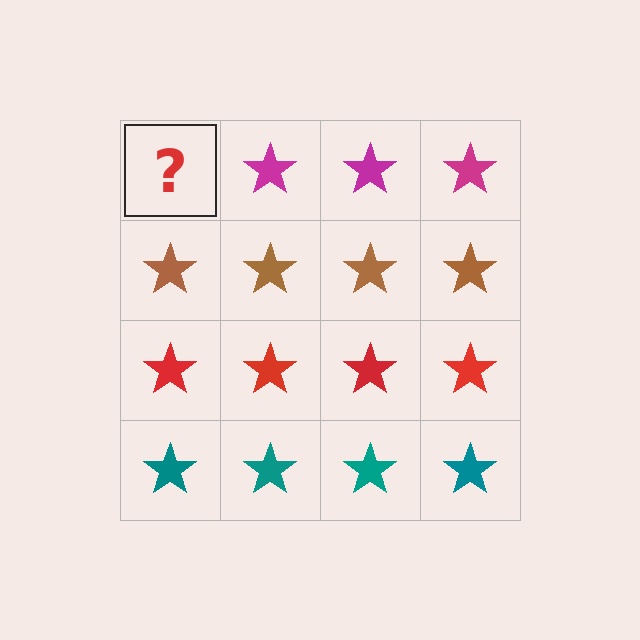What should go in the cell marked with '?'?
The missing cell should contain a magenta star.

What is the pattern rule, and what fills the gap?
The rule is that each row has a consistent color. The gap should be filled with a magenta star.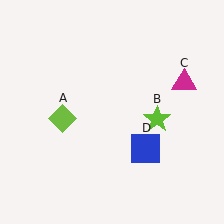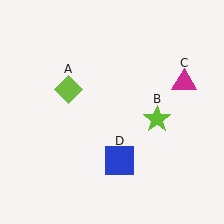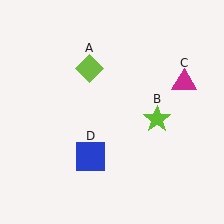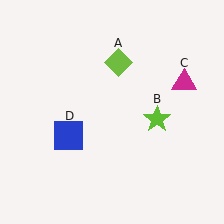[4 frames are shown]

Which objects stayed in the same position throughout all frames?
Lime star (object B) and magenta triangle (object C) remained stationary.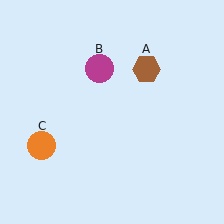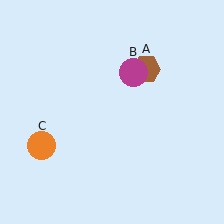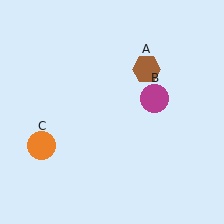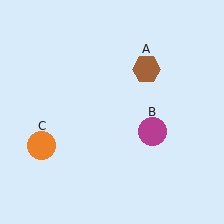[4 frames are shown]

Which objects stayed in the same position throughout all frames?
Brown hexagon (object A) and orange circle (object C) remained stationary.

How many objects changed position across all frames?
1 object changed position: magenta circle (object B).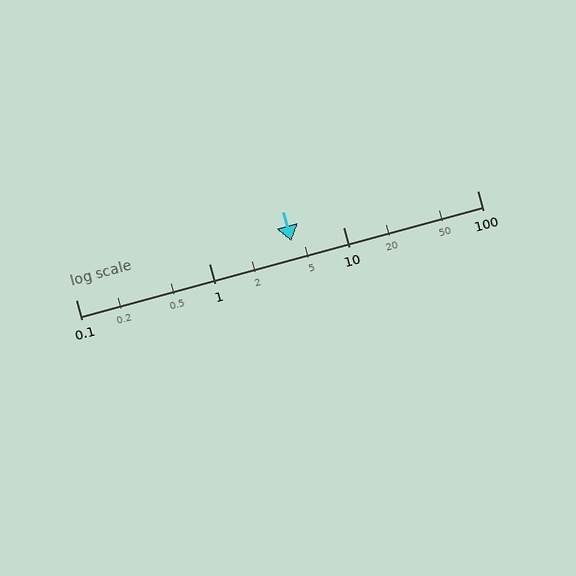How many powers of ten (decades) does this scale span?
The scale spans 3 decades, from 0.1 to 100.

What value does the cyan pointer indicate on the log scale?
The pointer indicates approximately 4.1.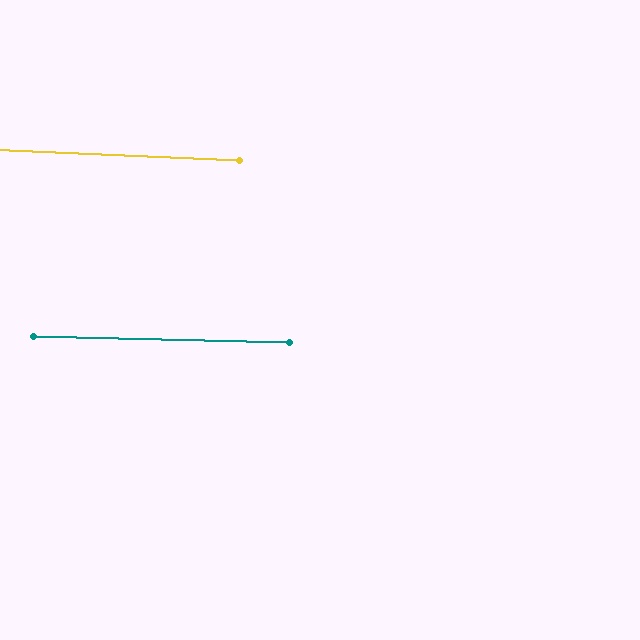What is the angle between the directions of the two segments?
Approximately 1 degree.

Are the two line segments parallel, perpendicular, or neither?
Parallel — their directions differ by only 1.2°.